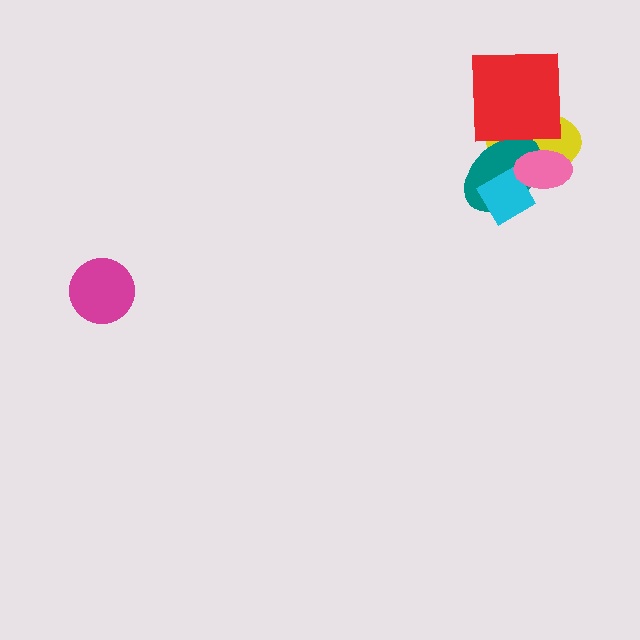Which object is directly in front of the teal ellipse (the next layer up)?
The cyan diamond is directly in front of the teal ellipse.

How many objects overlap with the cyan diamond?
3 objects overlap with the cyan diamond.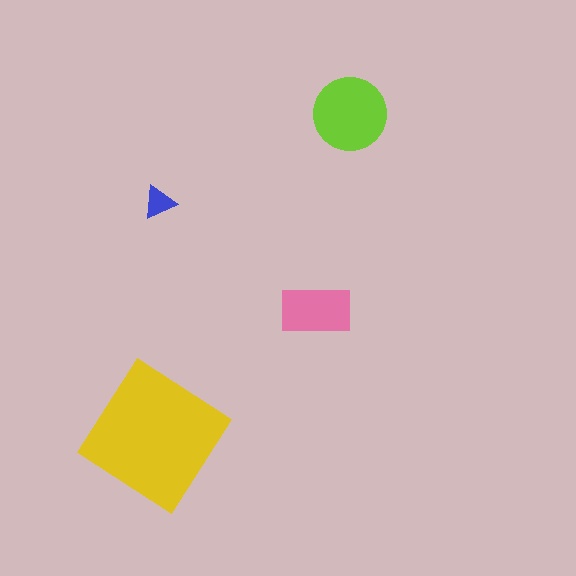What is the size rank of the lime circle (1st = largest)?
2nd.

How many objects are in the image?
There are 4 objects in the image.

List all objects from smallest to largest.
The blue triangle, the pink rectangle, the lime circle, the yellow diamond.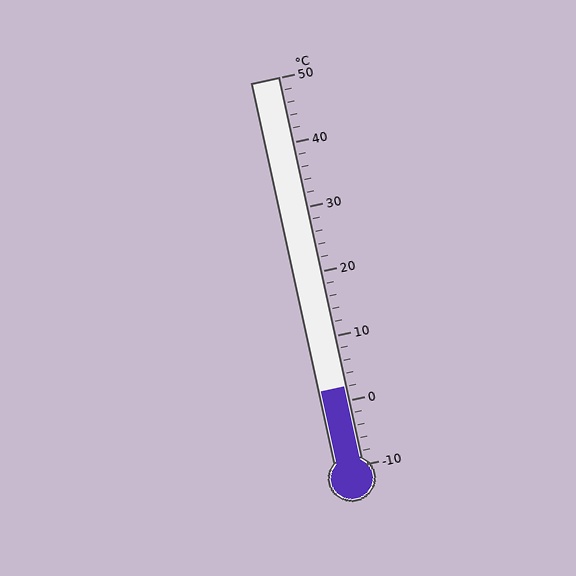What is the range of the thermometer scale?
The thermometer scale ranges from -10°C to 50°C.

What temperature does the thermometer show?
The thermometer shows approximately 2°C.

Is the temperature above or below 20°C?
The temperature is below 20°C.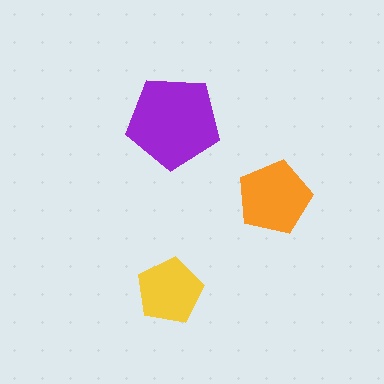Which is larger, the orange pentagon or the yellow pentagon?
The orange one.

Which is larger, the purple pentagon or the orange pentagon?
The purple one.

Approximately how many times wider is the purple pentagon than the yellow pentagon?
About 1.5 times wider.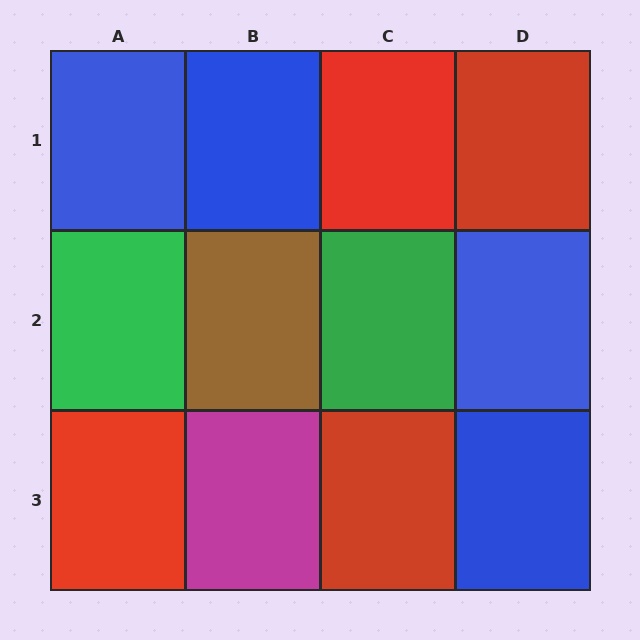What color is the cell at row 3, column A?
Red.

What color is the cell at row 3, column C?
Red.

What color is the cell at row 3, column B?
Magenta.